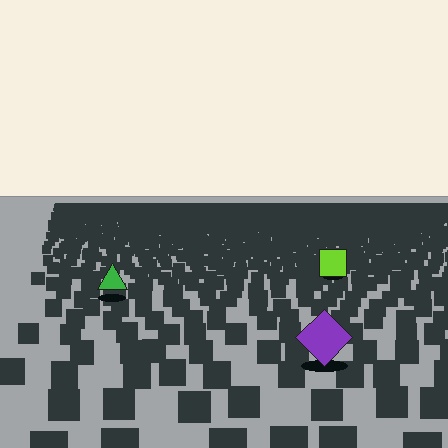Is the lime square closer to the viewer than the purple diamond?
No. The purple diamond is closer — you can tell from the texture gradient: the ground texture is coarser near it.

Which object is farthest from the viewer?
The lime square is farthest from the viewer. It appears smaller and the ground texture around it is denser.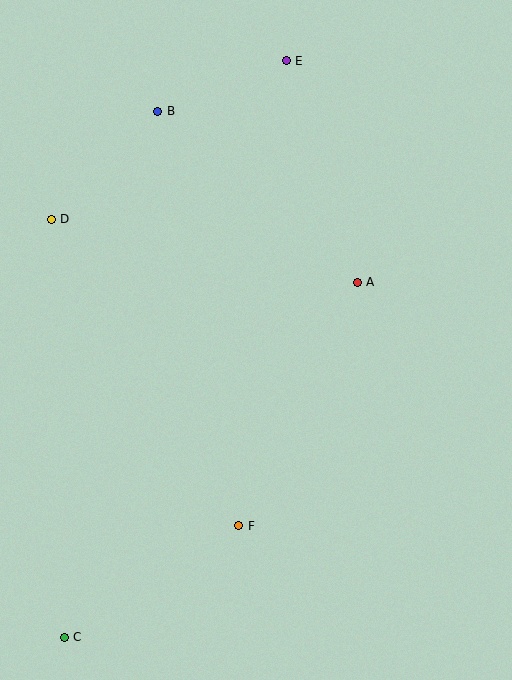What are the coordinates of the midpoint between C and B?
The midpoint between C and B is at (111, 374).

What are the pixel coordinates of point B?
Point B is at (158, 111).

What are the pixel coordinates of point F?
Point F is at (239, 526).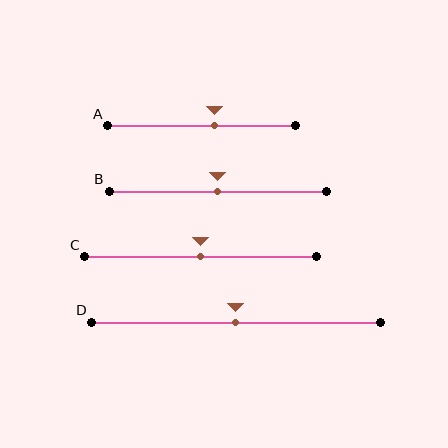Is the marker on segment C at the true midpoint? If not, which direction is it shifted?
Yes, the marker on segment C is at the true midpoint.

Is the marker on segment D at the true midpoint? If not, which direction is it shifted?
Yes, the marker on segment D is at the true midpoint.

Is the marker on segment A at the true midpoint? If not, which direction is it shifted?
No, the marker on segment A is shifted to the right by about 6% of the segment length.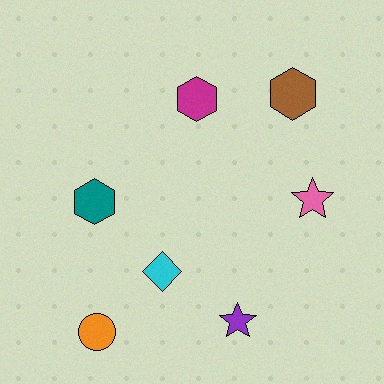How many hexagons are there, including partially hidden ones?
There are 3 hexagons.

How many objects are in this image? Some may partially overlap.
There are 7 objects.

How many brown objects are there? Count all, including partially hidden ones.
There is 1 brown object.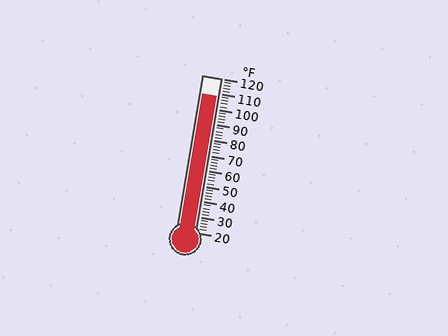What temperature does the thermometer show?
The thermometer shows approximately 108°F.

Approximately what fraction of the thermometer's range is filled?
The thermometer is filled to approximately 90% of its range.